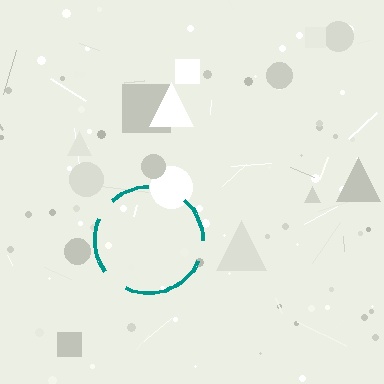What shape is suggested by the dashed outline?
The dashed outline suggests a circle.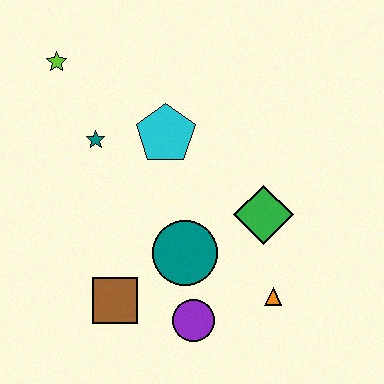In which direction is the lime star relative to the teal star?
The lime star is above the teal star.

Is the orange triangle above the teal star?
No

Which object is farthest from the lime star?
The orange triangle is farthest from the lime star.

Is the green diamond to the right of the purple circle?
Yes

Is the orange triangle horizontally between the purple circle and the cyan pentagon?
No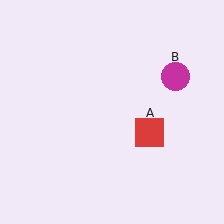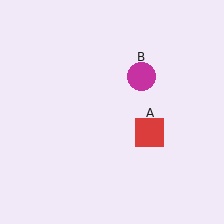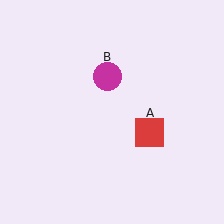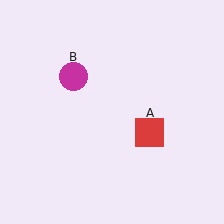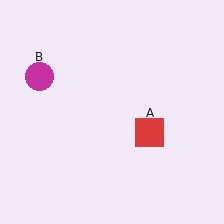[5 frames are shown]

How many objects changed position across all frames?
1 object changed position: magenta circle (object B).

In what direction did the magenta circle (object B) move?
The magenta circle (object B) moved left.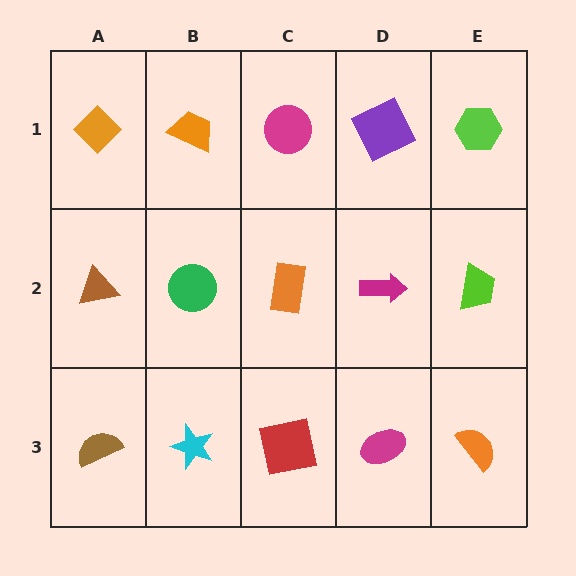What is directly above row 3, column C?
An orange rectangle.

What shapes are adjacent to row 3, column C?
An orange rectangle (row 2, column C), a cyan star (row 3, column B), a magenta ellipse (row 3, column D).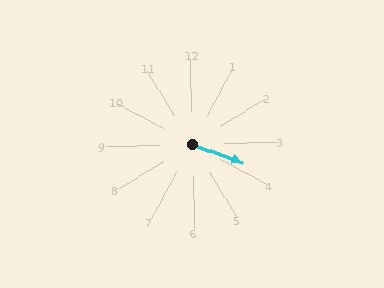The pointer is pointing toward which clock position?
Roughly 4 o'clock.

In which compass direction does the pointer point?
East.